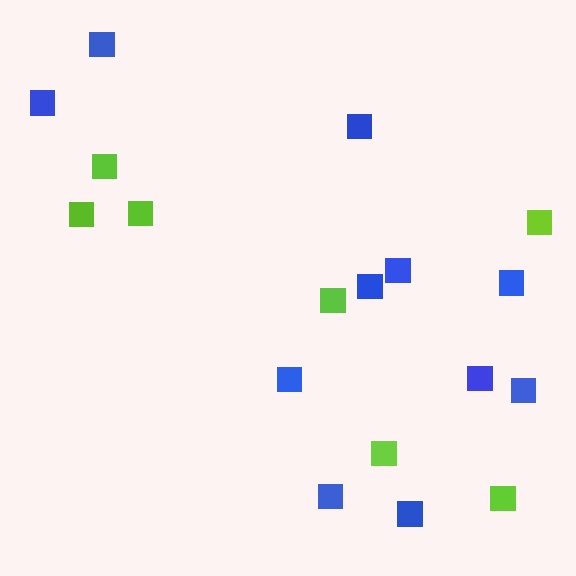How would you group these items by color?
There are 2 groups: one group of lime squares (7) and one group of blue squares (11).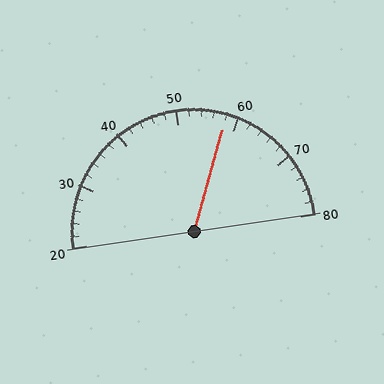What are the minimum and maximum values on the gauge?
The gauge ranges from 20 to 80.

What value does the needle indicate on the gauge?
The needle indicates approximately 58.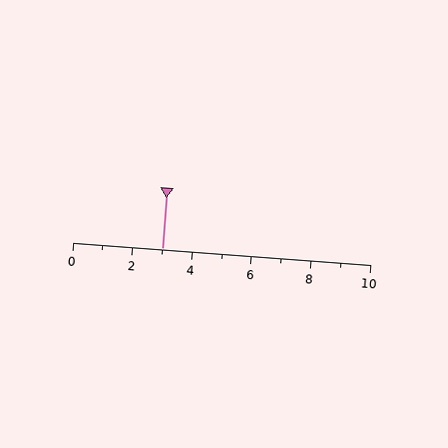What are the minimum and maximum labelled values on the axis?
The axis runs from 0 to 10.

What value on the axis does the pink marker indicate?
The marker indicates approximately 3.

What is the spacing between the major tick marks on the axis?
The major ticks are spaced 2 apart.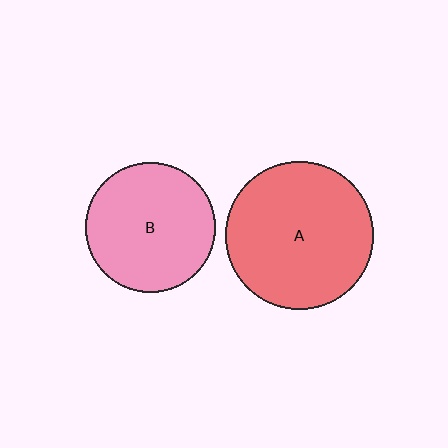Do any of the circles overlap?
No, none of the circles overlap.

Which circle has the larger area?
Circle A (red).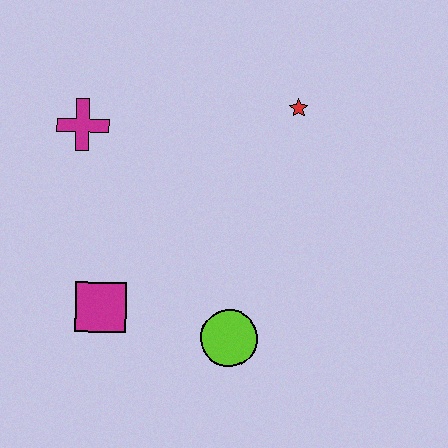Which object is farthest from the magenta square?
The red star is farthest from the magenta square.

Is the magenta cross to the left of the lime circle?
Yes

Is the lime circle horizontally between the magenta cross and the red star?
Yes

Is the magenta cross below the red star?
Yes